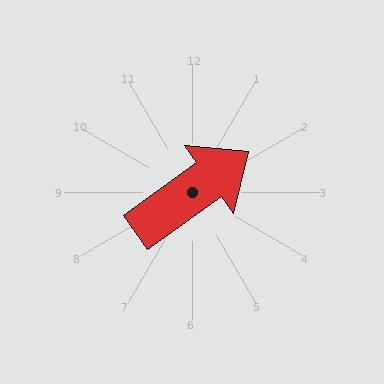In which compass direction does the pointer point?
Northeast.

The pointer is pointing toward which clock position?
Roughly 2 o'clock.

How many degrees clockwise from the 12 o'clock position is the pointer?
Approximately 54 degrees.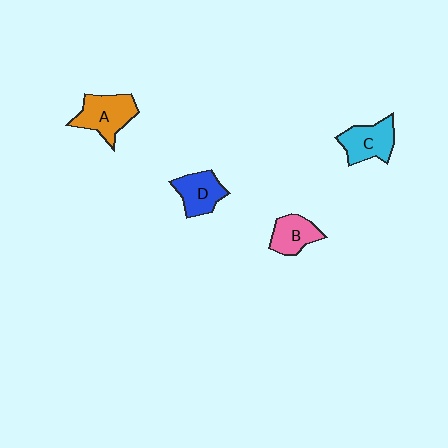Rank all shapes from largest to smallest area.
From largest to smallest: A (orange), C (cyan), D (blue), B (pink).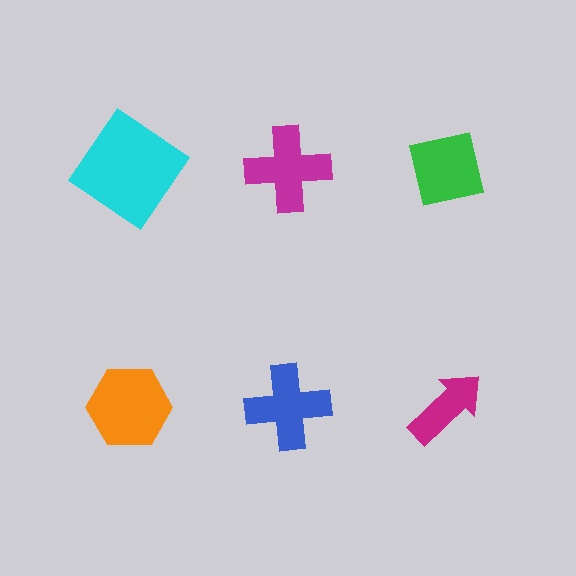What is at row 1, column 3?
A green square.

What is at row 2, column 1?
An orange hexagon.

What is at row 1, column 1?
A cyan diamond.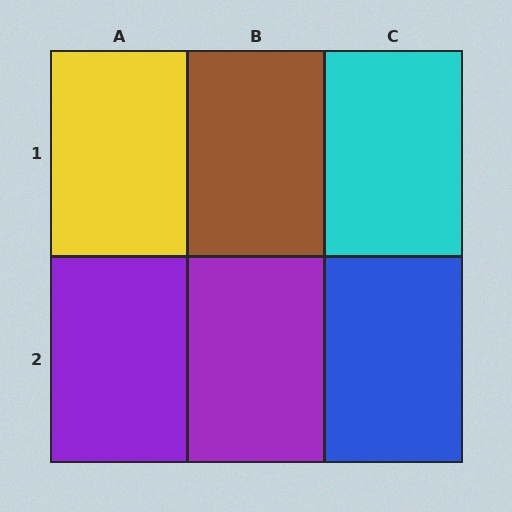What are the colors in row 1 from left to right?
Yellow, brown, cyan.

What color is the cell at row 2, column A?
Purple.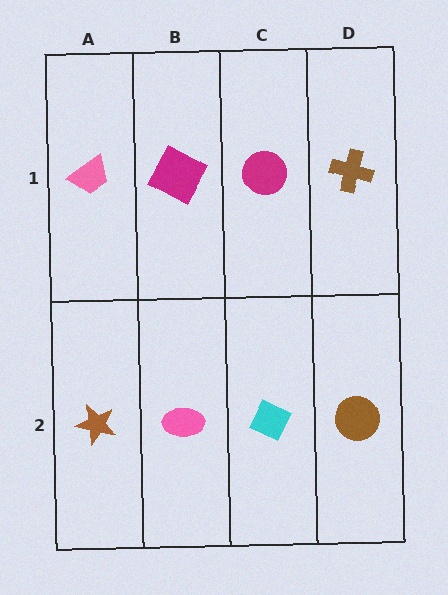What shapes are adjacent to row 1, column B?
A pink ellipse (row 2, column B), a pink trapezoid (row 1, column A), a magenta circle (row 1, column C).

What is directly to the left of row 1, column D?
A magenta circle.